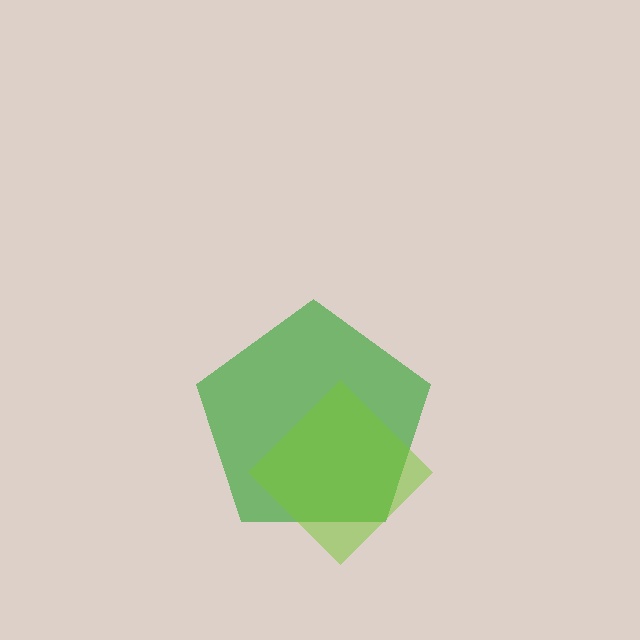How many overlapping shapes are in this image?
There are 2 overlapping shapes in the image.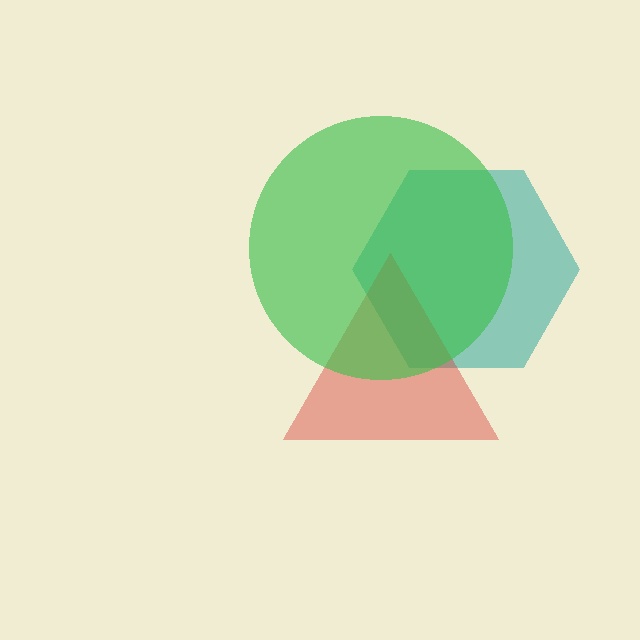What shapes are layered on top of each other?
The layered shapes are: a teal hexagon, a red triangle, a green circle.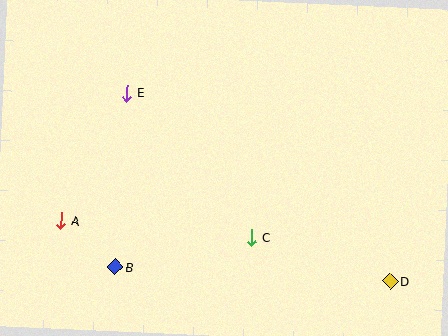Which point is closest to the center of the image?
Point C at (251, 237) is closest to the center.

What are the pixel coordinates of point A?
Point A is at (61, 220).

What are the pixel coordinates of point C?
Point C is at (251, 237).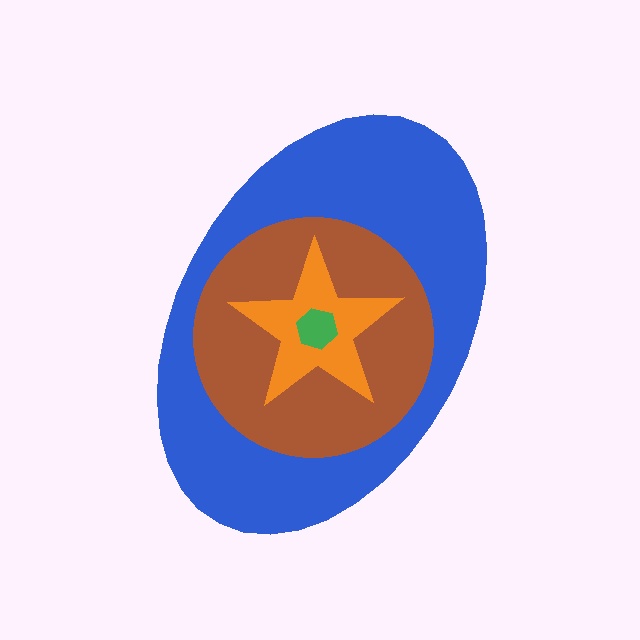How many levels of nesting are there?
4.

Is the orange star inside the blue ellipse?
Yes.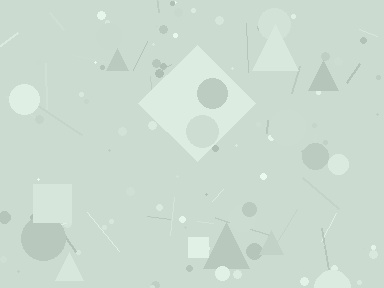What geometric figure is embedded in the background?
A diamond is embedded in the background.